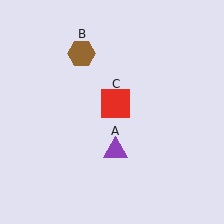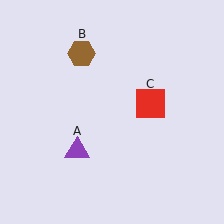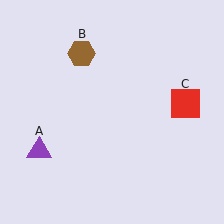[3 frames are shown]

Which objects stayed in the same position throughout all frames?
Brown hexagon (object B) remained stationary.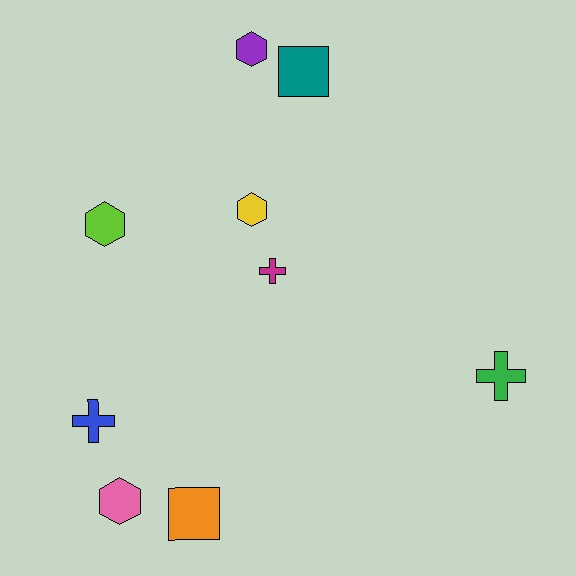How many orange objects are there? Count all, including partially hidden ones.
There is 1 orange object.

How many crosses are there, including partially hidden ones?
There are 3 crosses.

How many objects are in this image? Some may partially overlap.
There are 9 objects.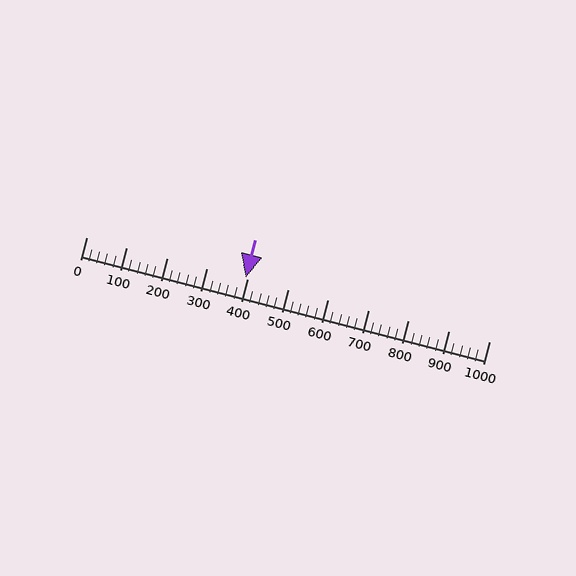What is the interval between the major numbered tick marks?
The major tick marks are spaced 100 units apart.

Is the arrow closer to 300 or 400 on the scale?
The arrow is closer to 400.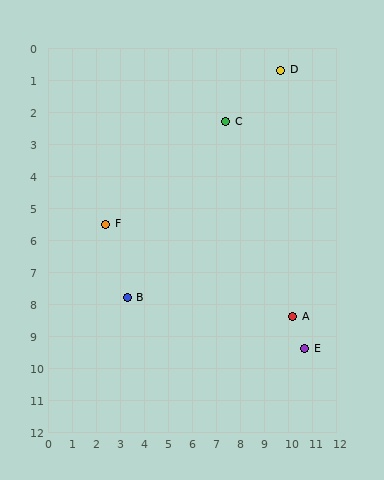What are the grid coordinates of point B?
Point B is at approximately (3.3, 7.8).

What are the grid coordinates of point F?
Point F is at approximately (2.4, 5.5).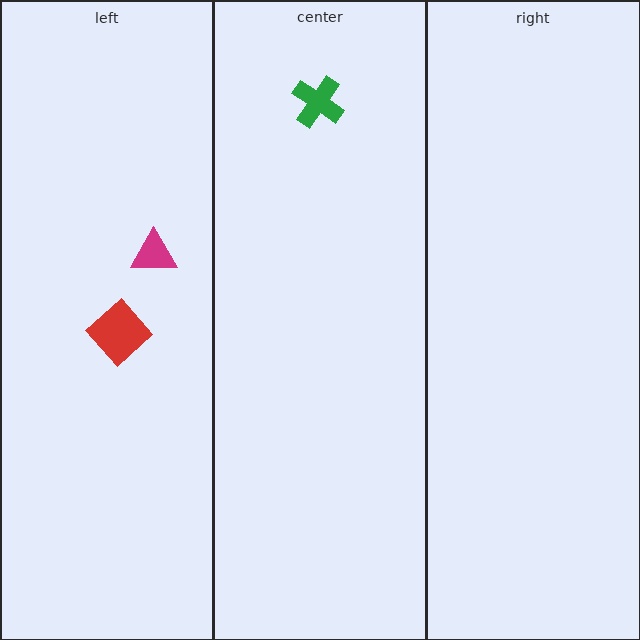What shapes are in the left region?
The magenta triangle, the red diamond.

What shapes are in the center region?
The green cross.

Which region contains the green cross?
The center region.